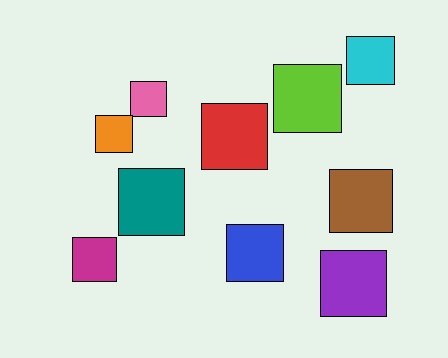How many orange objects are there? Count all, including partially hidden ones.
There is 1 orange object.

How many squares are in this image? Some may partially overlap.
There are 10 squares.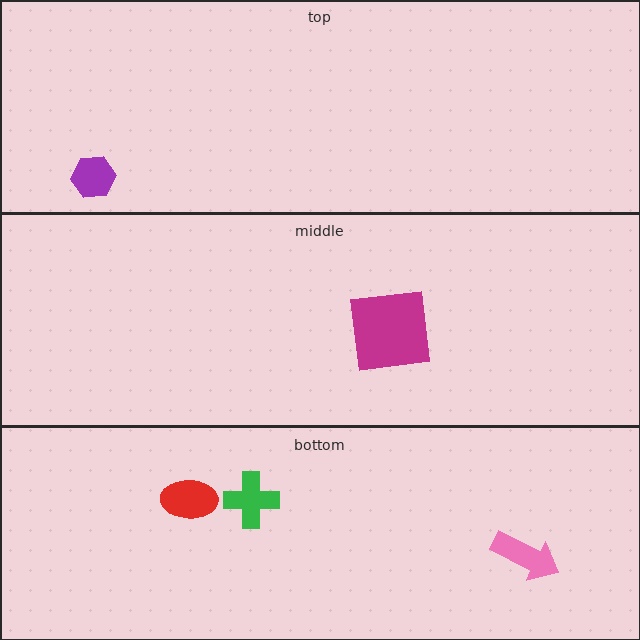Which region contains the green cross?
The bottom region.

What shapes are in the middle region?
The magenta square.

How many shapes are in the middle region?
1.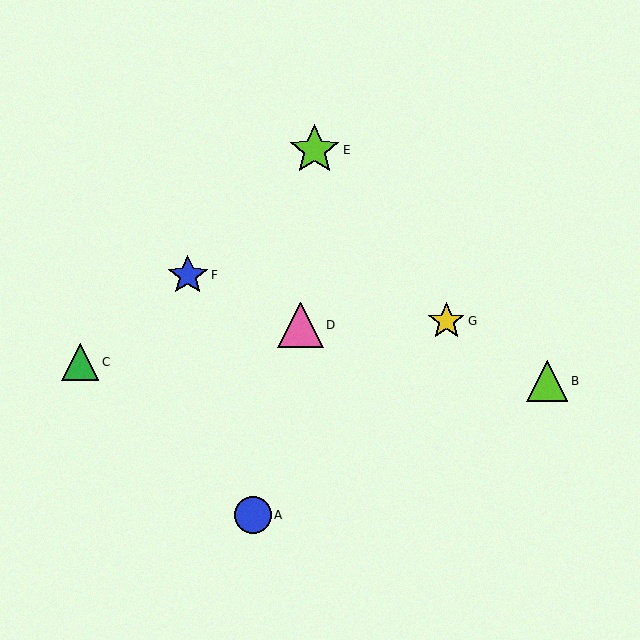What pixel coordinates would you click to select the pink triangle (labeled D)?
Click at (300, 325) to select the pink triangle D.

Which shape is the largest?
The lime star (labeled E) is the largest.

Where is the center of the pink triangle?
The center of the pink triangle is at (300, 325).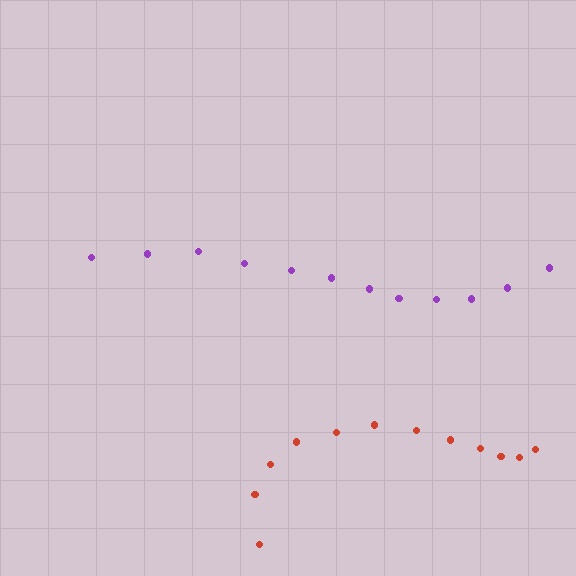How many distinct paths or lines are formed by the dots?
There are 2 distinct paths.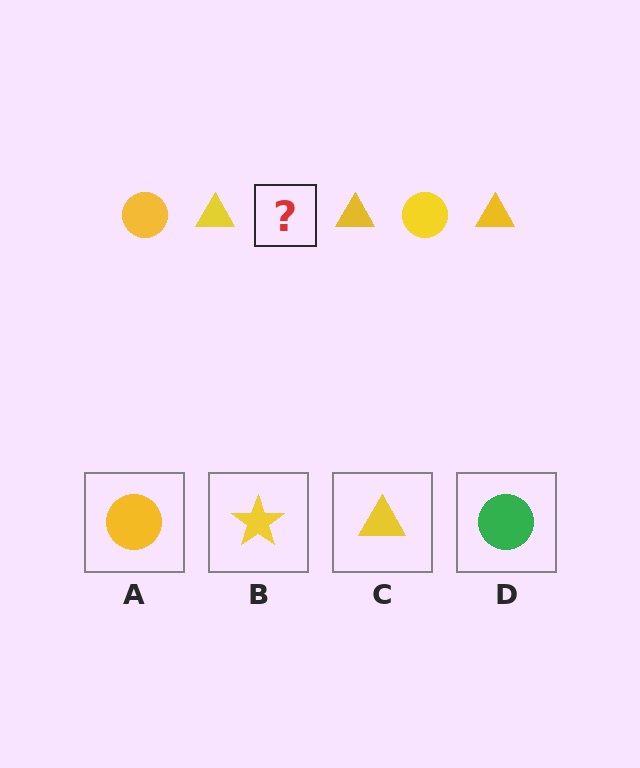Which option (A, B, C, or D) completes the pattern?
A.